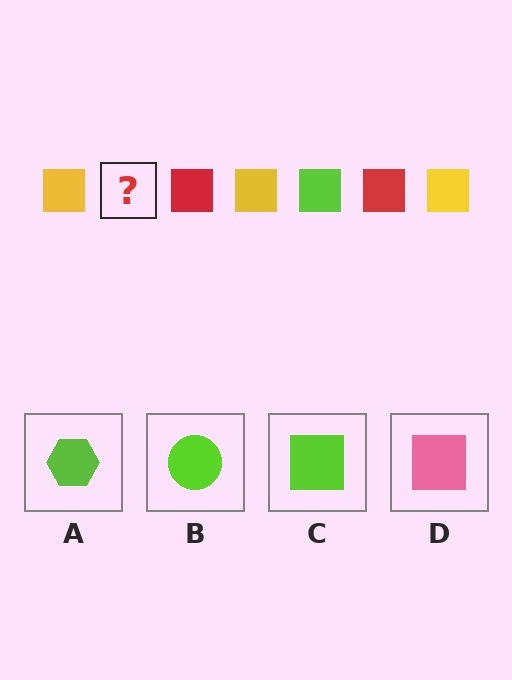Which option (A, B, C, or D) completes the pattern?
C.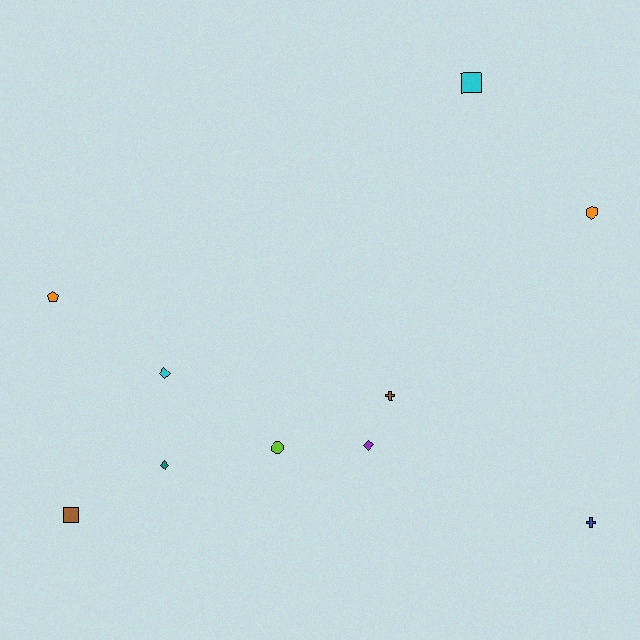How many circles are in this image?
There is 1 circle.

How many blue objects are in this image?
There is 1 blue object.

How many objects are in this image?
There are 10 objects.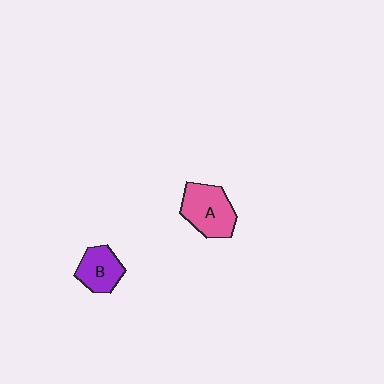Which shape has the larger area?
Shape A (pink).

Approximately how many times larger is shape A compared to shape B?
Approximately 1.4 times.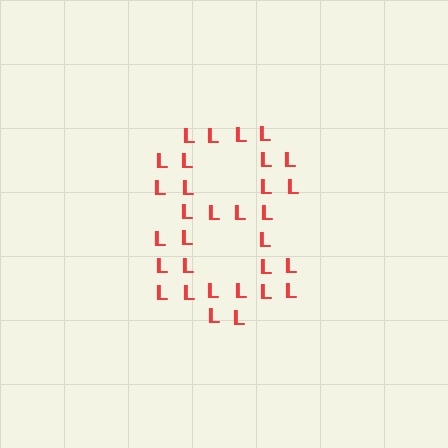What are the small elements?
The small elements are letter L's.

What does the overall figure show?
The overall figure shows the digit 8.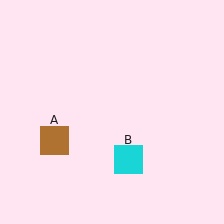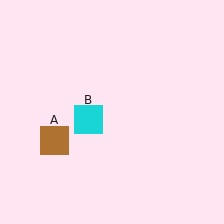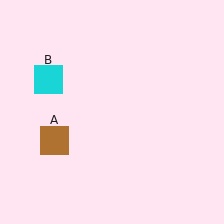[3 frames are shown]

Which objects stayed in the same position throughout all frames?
Brown square (object A) remained stationary.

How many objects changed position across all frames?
1 object changed position: cyan square (object B).